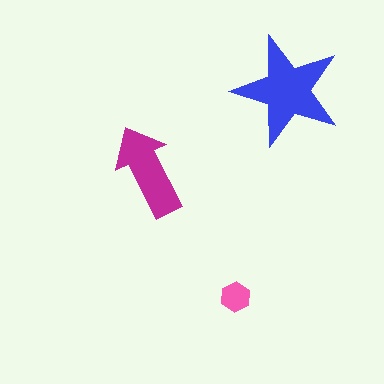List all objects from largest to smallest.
The blue star, the magenta arrow, the pink hexagon.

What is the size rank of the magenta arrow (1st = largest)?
2nd.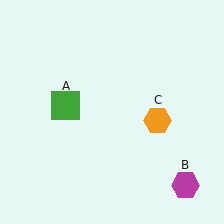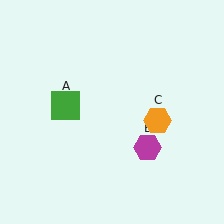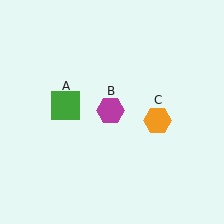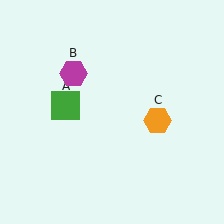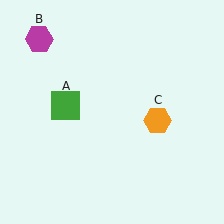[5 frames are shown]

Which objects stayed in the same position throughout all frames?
Green square (object A) and orange hexagon (object C) remained stationary.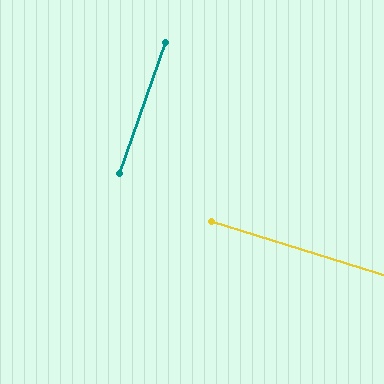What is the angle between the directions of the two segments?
Approximately 88 degrees.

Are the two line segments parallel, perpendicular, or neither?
Perpendicular — they meet at approximately 88°.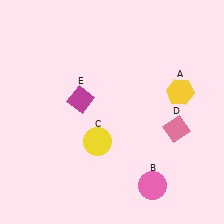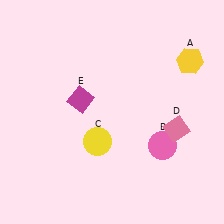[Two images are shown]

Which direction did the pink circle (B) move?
The pink circle (B) moved up.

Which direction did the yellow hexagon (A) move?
The yellow hexagon (A) moved up.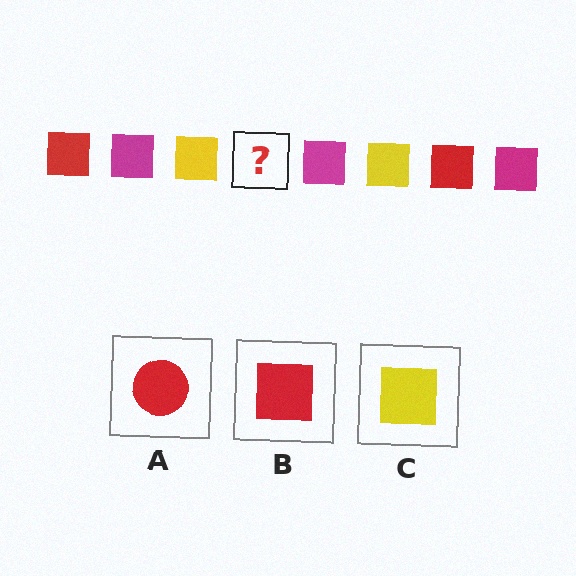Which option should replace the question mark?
Option B.